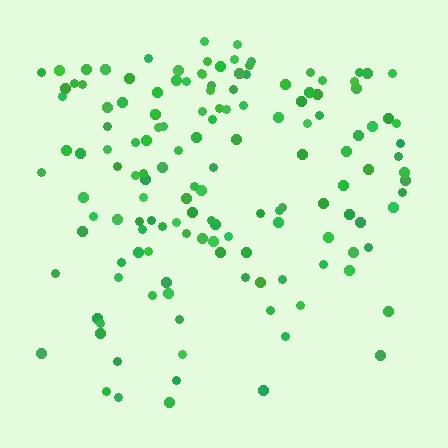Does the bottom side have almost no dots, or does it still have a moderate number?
Still a moderate number, just noticeably fewer than the top.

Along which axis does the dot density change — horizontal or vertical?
Vertical.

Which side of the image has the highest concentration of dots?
The top.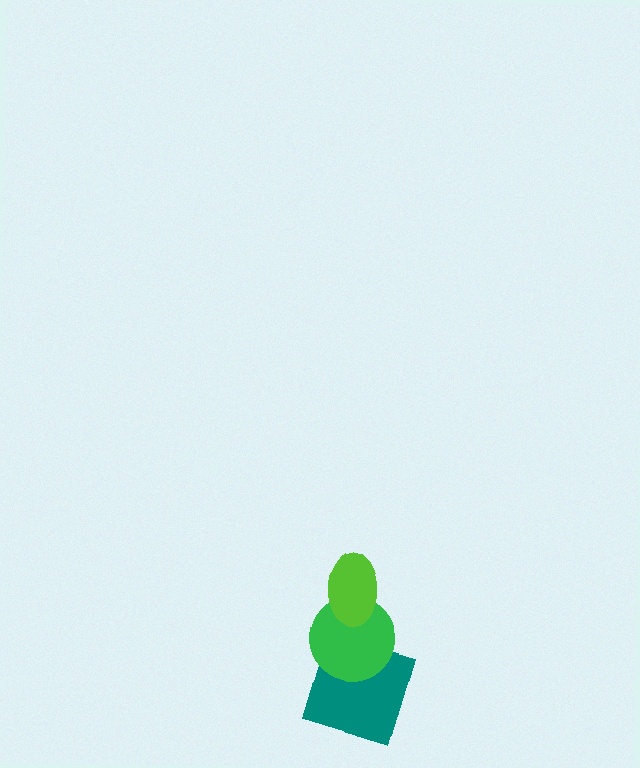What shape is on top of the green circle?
The lime ellipse is on top of the green circle.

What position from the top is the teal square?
The teal square is 3rd from the top.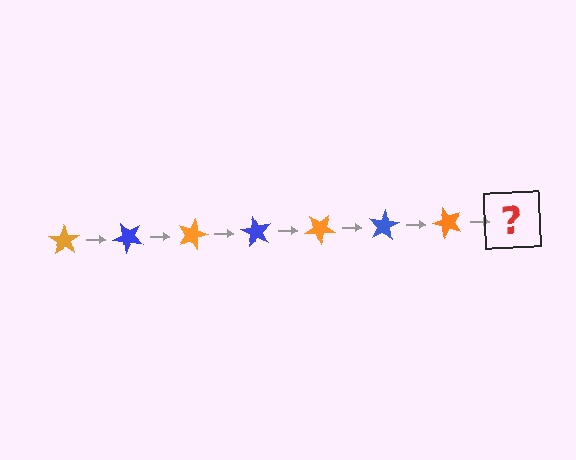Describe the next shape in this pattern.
It should be a blue star, rotated 315 degrees from the start.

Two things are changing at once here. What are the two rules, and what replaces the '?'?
The two rules are that it rotates 45 degrees each step and the color cycles through orange and blue. The '?' should be a blue star, rotated 315 degrees from the start.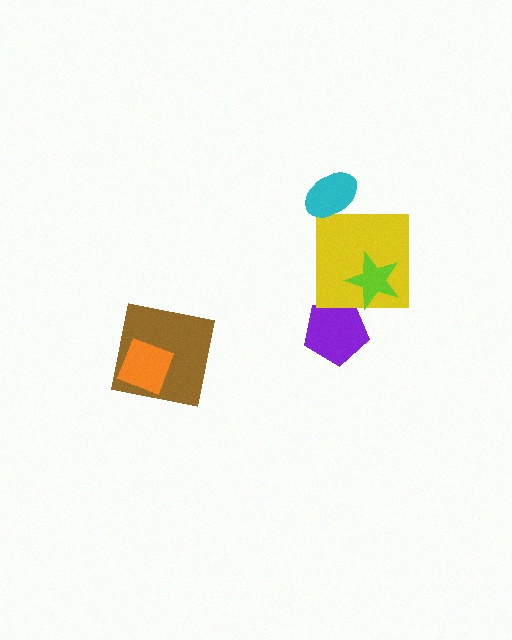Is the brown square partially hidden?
Yes, it is partially covered by another shape.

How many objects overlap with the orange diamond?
1 object overlaps with the orange diamond.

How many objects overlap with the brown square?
1 object overlaps with the brown square.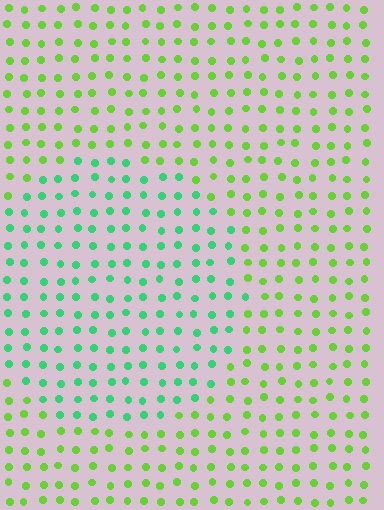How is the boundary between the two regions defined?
The boundary is defined purely by a slight shift in hue (about 43 degrees). Spacing, size, and orientation are identical on both sides.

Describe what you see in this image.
The image is filled with small lime elements in a uniform arrangement. A circle-shaped region is visible where the elements are tinted to a slightly different hue, forming a subtle color boundary.